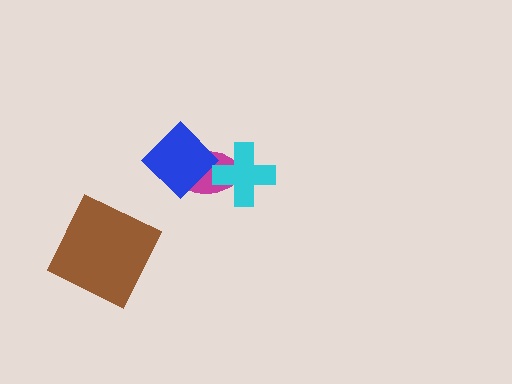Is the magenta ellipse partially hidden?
Yes, it is partially covered by another shape.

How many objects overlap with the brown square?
0 objects overlap with the brown square.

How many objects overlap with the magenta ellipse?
2 objects overlap with the magenta ellipse.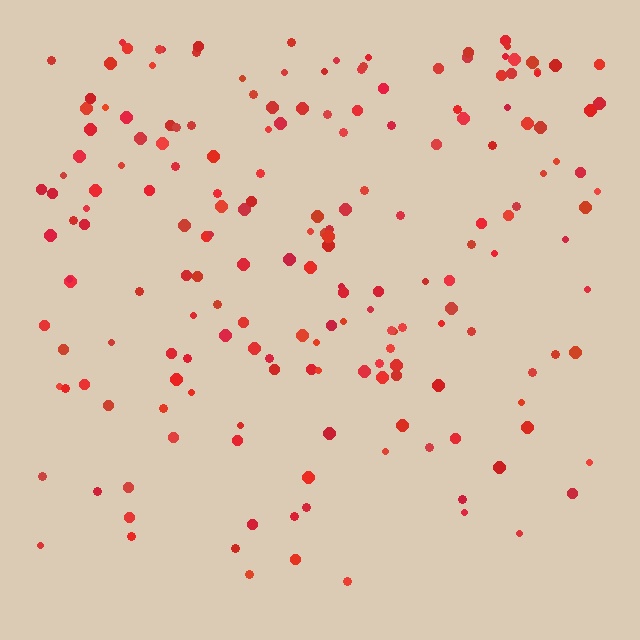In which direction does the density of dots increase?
From bottom to top, with the top side densest.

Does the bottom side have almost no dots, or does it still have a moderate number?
Still a moderate number, just noticeably fewer than the top.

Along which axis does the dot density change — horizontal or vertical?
Vertical.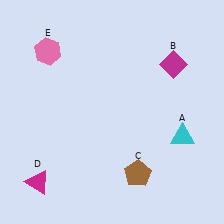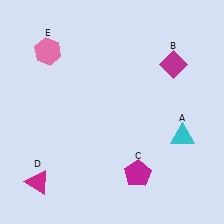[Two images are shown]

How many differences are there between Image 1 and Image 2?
There is 1 difference between the two images.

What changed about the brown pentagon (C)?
In Image 1, C is brown. In Image 2, it changed to magenta.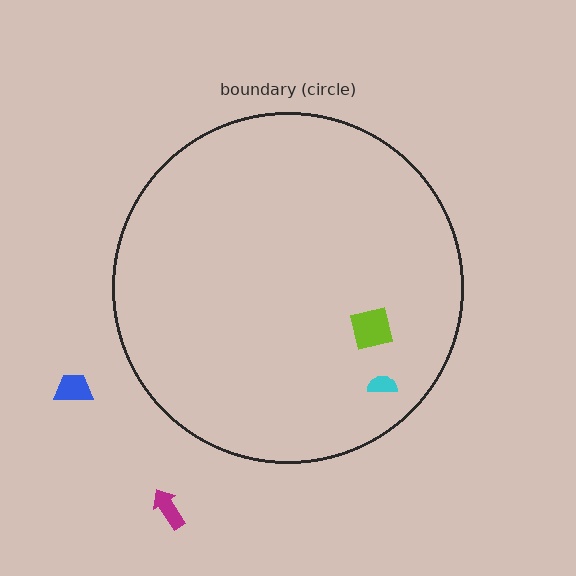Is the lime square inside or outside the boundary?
Inside.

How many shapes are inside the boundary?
2 inside, 2 outside.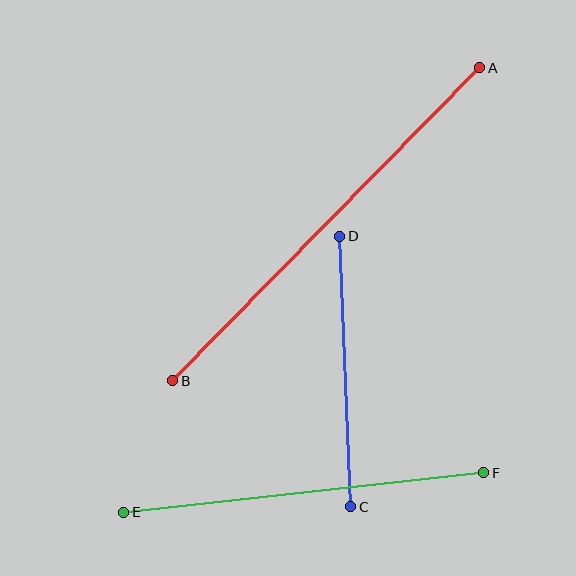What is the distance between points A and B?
The distance is approximately 439 pixels.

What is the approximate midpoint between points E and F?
The midpoint is at approximately (304, 493) pixels.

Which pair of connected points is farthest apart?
Points A and B are farthest apart.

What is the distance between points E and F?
The distance is approximately 362 pixels.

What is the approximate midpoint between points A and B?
The midpoint is at approximately (326, 224) pixels.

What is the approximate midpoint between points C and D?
The midpoint is at approximately (345, 372) pixels.